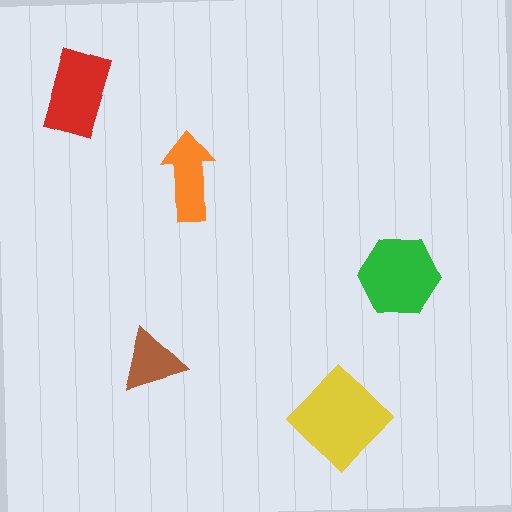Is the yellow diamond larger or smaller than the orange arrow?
Larger.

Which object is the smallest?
The brown triangle.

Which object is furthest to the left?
The red rectangle is leftmost.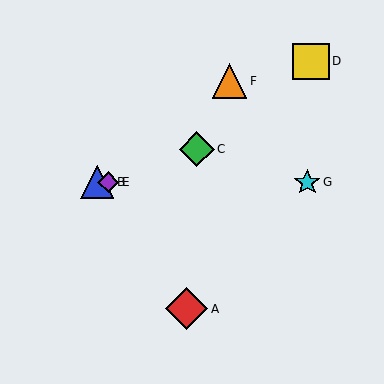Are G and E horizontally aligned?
Yes, both are at y≈182.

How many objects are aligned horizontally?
3 objects (B, E, G) are aligned horizontally.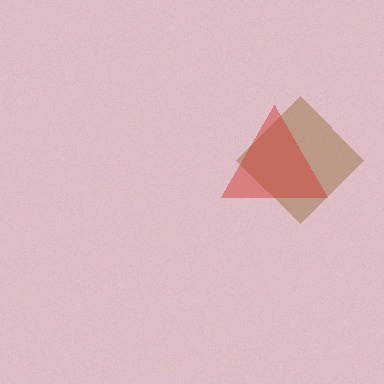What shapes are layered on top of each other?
The layered shapes are: a brown diamond, a red triangle.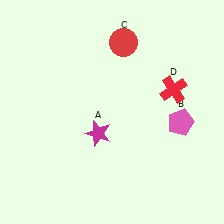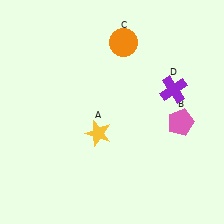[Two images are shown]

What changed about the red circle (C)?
In Image 1, C is red. In Image 2, it changed to orange.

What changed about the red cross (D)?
In Image 1, D is red. In Image 2, it changed to purple.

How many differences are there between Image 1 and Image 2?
There are 3 differences between the two images.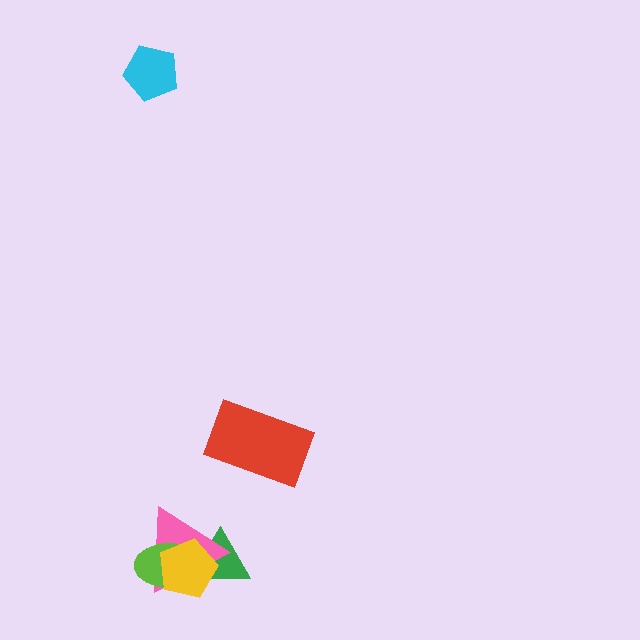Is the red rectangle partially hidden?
No, no other shape covers it.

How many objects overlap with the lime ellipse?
3 objects overlap with the lime ellipse.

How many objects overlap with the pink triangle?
3 objects overlap with the pink triangle.